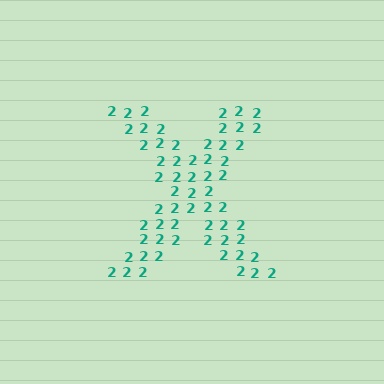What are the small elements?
The small elements are digit 2's.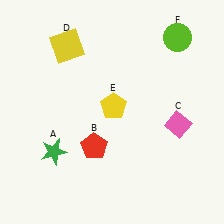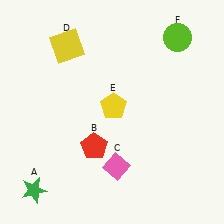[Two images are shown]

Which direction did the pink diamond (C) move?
The pink diamond (C) moved left.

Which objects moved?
The objects that moved are: the green star (A), the pink diamond (C).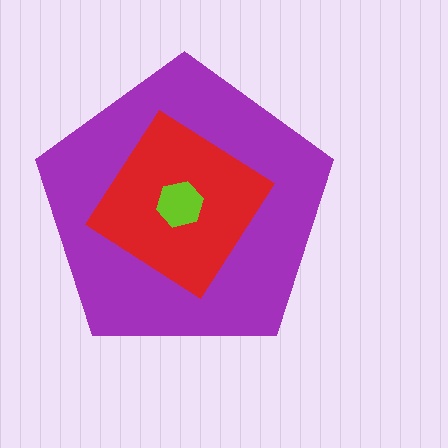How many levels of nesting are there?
3.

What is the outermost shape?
The purple pentagon.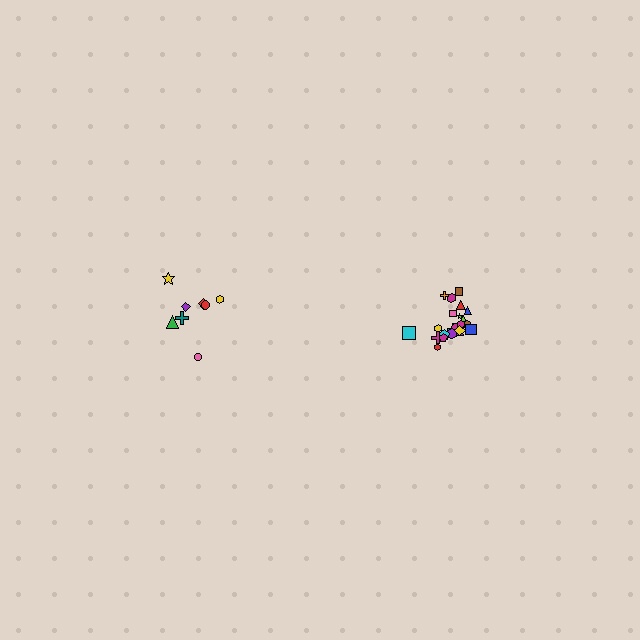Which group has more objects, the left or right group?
The right group.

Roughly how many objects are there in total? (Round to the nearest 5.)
Roughly 30 objects in total.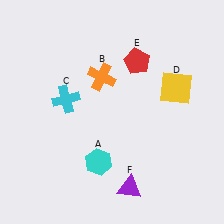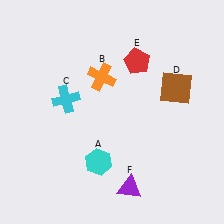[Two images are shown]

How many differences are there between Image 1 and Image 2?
There is 1 difference between the two images.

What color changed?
The square (D) changed from yellow in Image 1 to brown in Image 2.